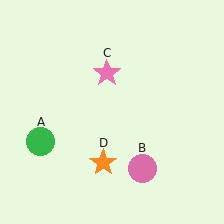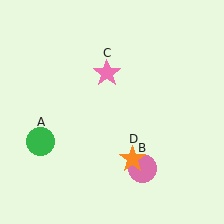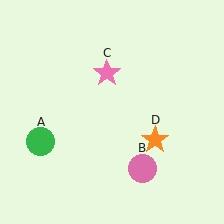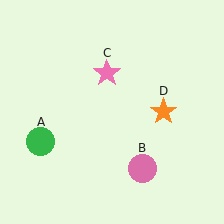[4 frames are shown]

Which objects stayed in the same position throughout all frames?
Green circle (object A) and pink circle (object B) and pink star (object C) remained stationary.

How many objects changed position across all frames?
1 object changed position: orange star (object D).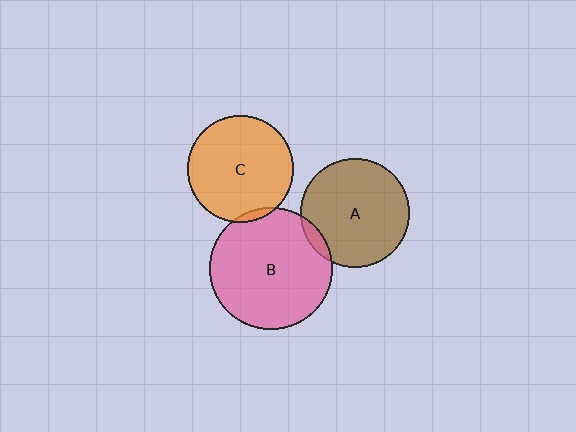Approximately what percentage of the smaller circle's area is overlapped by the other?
Approximately 5%.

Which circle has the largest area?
Circle B (pink).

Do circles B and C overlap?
Yes.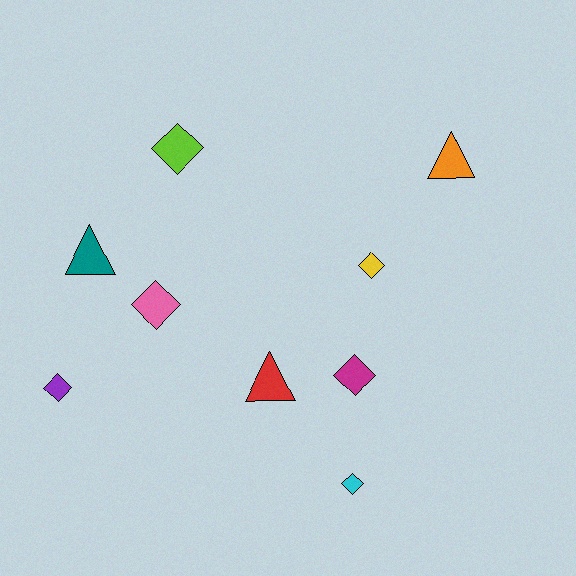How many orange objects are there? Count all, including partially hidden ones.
There is 1 orange object.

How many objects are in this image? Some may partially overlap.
There are 9 objects.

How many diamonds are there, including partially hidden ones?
There are 6 diamonds.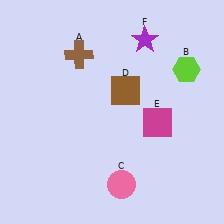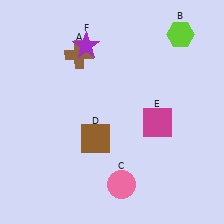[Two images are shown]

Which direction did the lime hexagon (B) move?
The lime hexagon (B) moved up.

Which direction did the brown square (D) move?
The brown square (D) moved down.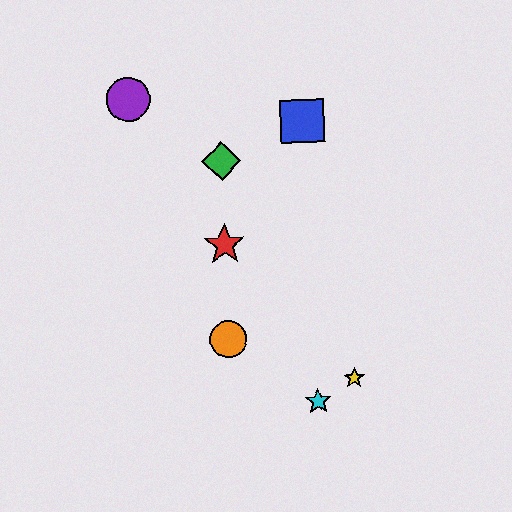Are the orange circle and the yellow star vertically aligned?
No, the orange circle is at x≈228 and the yellow star is at x≈354.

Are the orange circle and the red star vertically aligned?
Yes, both are at x≈228.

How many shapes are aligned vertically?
3 shapes (the red star, the green diamond, the orange circle) are aligned vertically.